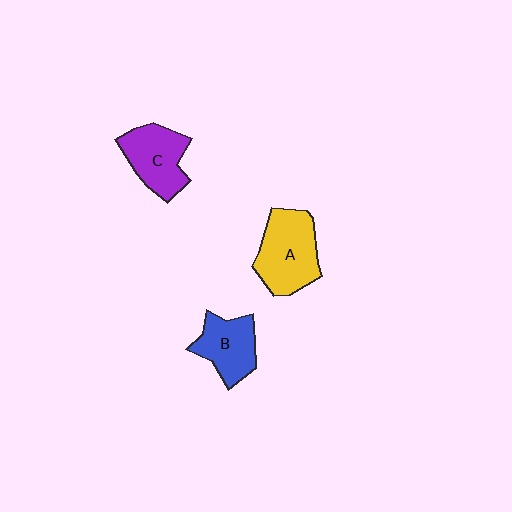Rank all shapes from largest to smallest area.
From largest to smallest: A (yellow), C (purple), B (blue).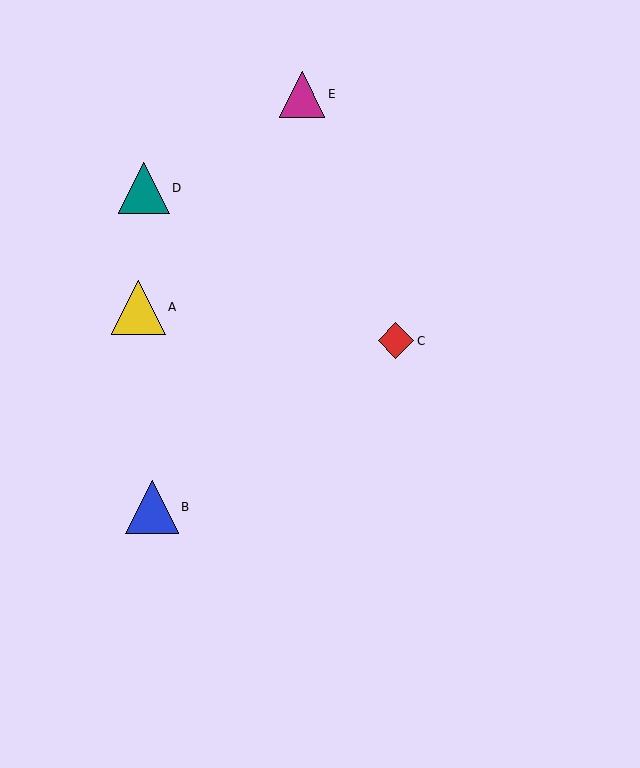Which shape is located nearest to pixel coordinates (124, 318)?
The yellow triangle (labeled A) at (138, 307) is nearest to that location.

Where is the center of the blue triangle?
The center of the blue triangle is at (152, 507).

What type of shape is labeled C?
Shape C is a red diamond.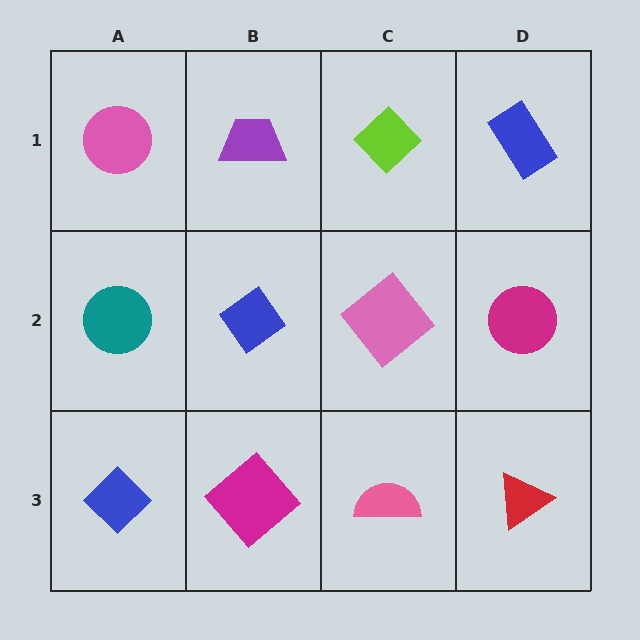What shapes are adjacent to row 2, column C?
A lime diamond (row 1, column C), a pink semicircle (row 3, column C), a blue diamond (row 2, column B), a magenta circle (row 2, column D).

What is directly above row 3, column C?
A pink diamond.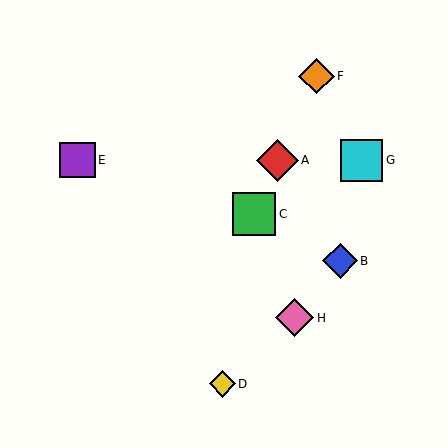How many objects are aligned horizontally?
3 objects (A, E, G) are aligned horizontally.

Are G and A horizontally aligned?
Yes, both are at y≈160.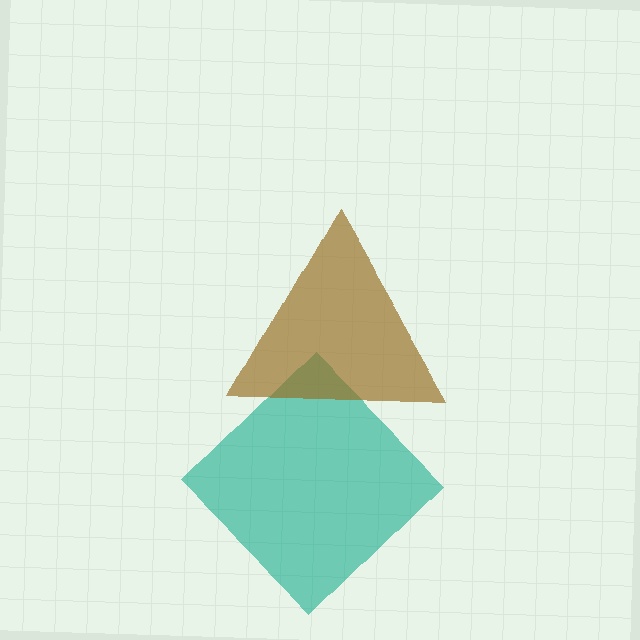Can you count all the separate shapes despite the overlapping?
Yes, there are 2 separate shapes.